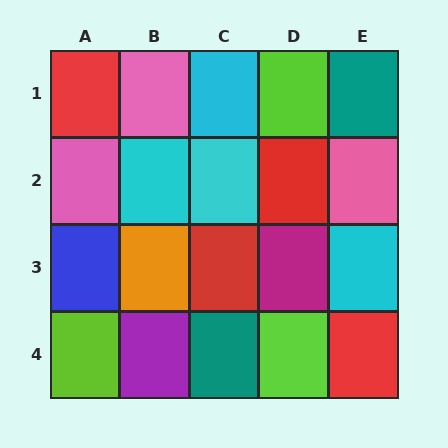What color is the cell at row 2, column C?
Cyan.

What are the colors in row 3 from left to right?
Blue, orange, red, magenta, cyan.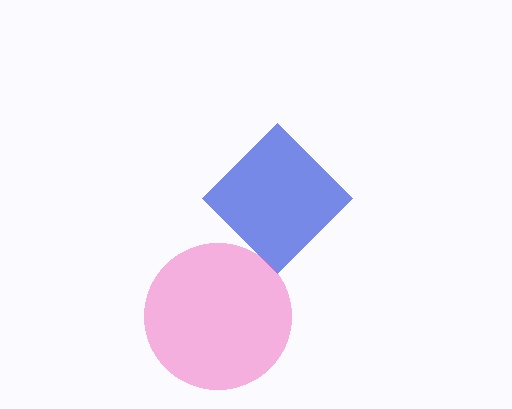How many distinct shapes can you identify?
There are 2 distinct shapes: a blue diamond, a pink circle.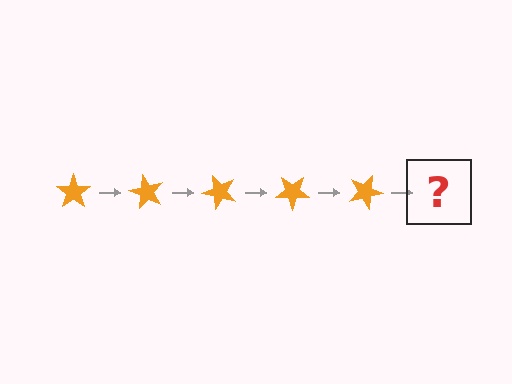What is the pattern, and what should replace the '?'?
The pattern is that the star rotates 60 degrees each step. The '?' should be an orange star rotated 300 degrees.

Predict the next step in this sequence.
The next step is an orange star rotated 300 degrees.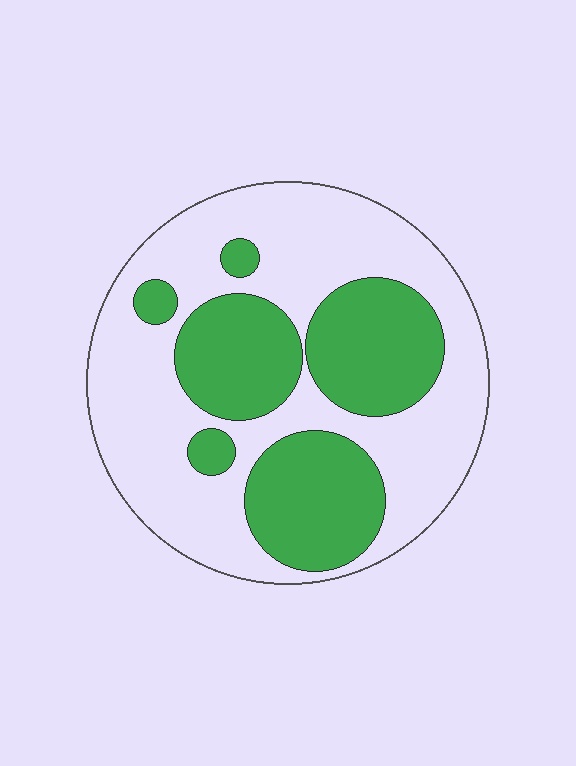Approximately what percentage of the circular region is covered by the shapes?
Approximately 40%.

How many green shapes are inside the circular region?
6.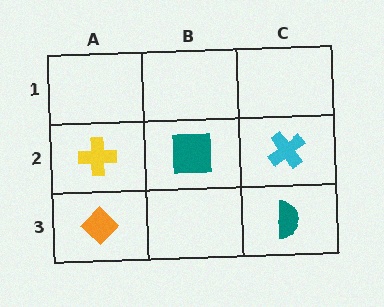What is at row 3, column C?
A teal semicircle.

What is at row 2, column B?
A teal square.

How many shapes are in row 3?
2 shapes.